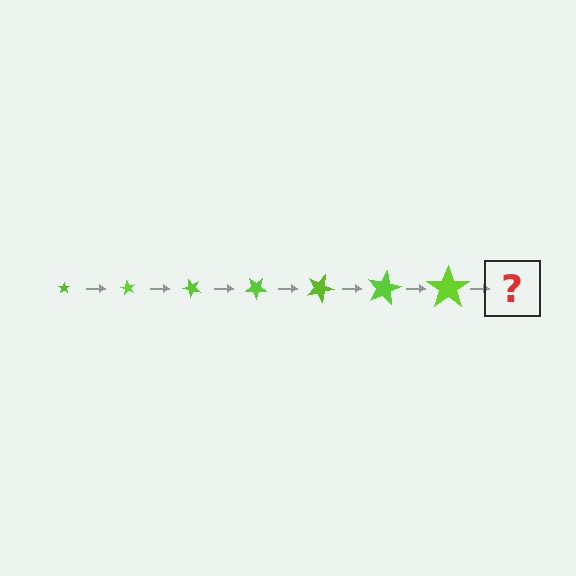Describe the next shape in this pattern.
It should be a star, larger than the previous one and rotated 420 degrees from the start.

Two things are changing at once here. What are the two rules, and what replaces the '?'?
The two rules are that the star grows larger each step and it rotates 60 degrees each step. The '?' should be a star, larger than the previous one and rotated 420 degrees from the start.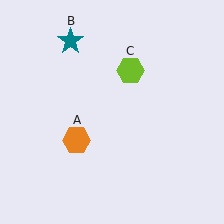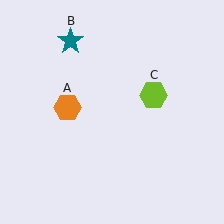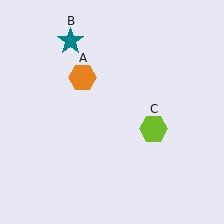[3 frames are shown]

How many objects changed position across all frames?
2 objects changed position: orange hexagon (object A), lime hexagon (object C).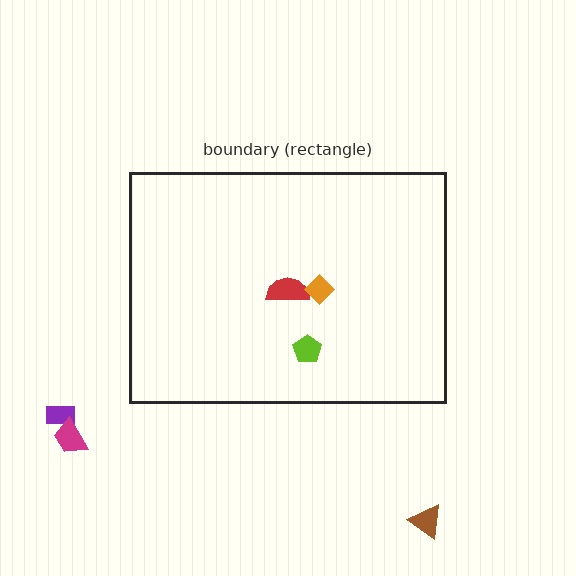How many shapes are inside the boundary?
3 inside, 3 outside.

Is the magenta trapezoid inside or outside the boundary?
Outside.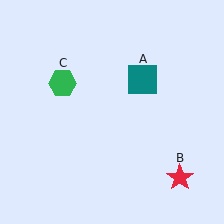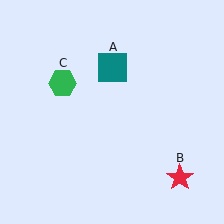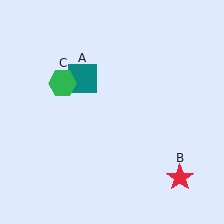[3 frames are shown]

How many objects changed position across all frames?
1 object changed position: teal square (object A).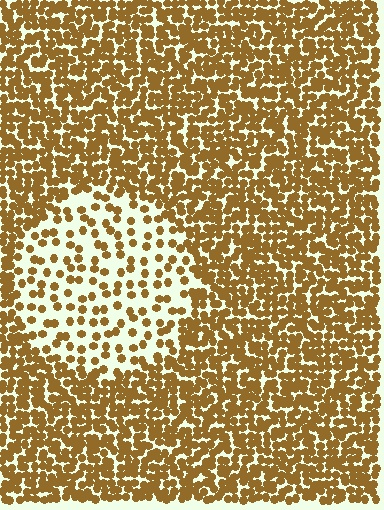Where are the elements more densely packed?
The elements are more densely packed outside the circle boundary.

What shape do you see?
I see a circle.